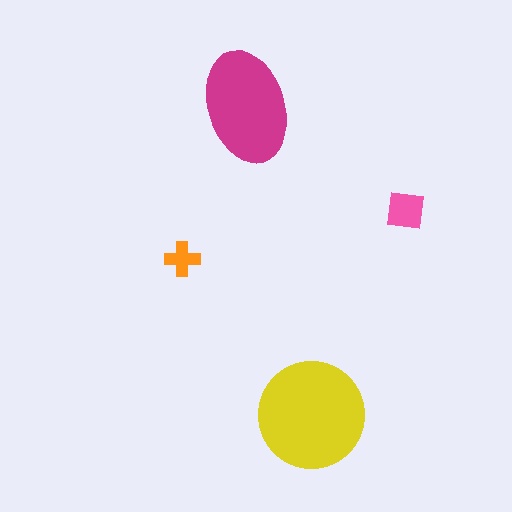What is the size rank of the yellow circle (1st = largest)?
1st.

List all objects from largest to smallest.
The yellow circle, the magenta ellipse, the pink square, the orange cross.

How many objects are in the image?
There are 4 objects in the image.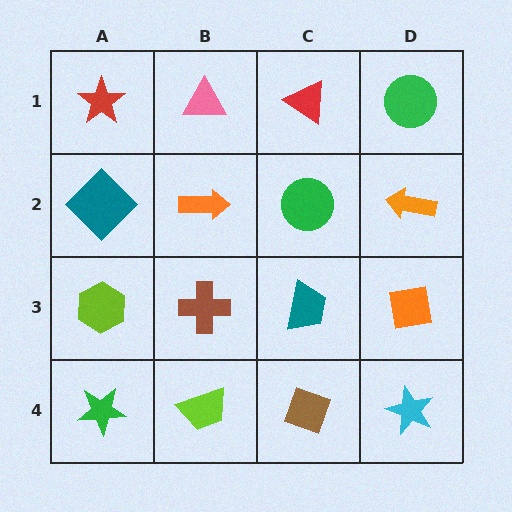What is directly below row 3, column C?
A brown diamond.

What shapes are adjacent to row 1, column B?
An orange arrow (row 2, column B), a red star (row 1, column A), a red triangle (row 1, column C).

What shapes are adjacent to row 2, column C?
A red triangle (row 1, column C), a teal trapezoid (row 3, column C), an orange arrow (row 2, column B), an orange arrow (row 2, column D).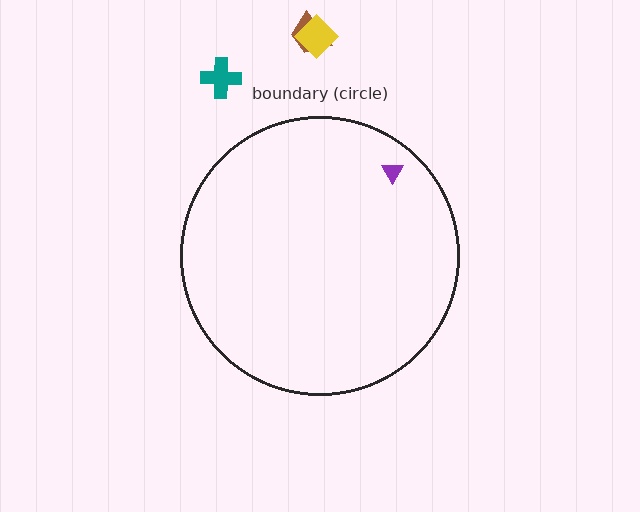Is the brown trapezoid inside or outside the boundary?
Outside.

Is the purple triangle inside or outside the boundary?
Inside.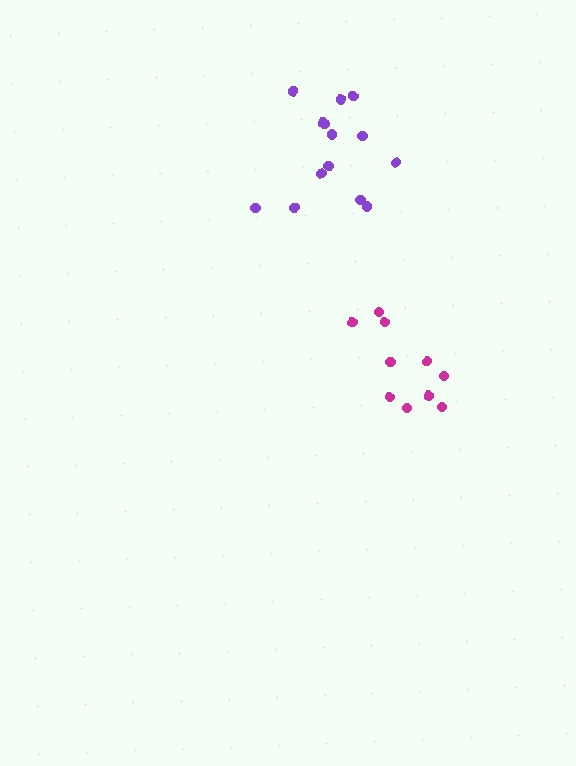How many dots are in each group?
Group 1: 10 dots, Group 2: 14 dots (24 total).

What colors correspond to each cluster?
The clusters are colored: magenta, purple.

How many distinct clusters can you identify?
There are 2 distinct clusters.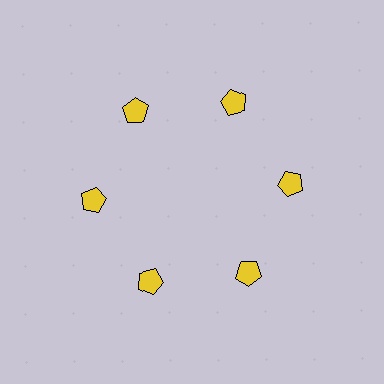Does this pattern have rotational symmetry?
Yes, this pattern has 6-fold rotational symmetry. It looks the same after rotating 60 degrees around the center.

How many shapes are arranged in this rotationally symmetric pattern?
There are 6 shapes, arranged in 6 groups of 1.